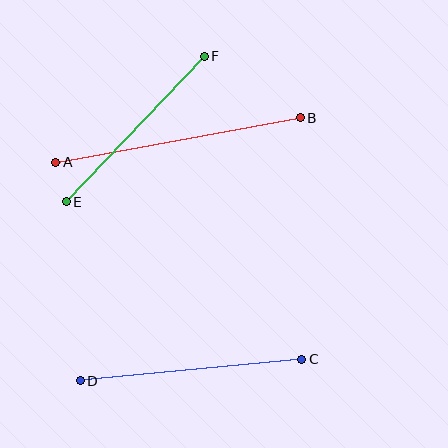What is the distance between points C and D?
The distance is approximately 222 pixels.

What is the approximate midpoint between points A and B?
The midpoint is at approximately (178, 140) pixels.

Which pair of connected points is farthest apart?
Points A and B are farthest apart.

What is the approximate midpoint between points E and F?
The midpoint is at approximately (135, 129) pixels.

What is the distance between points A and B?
The distance is approximately 249 pixels.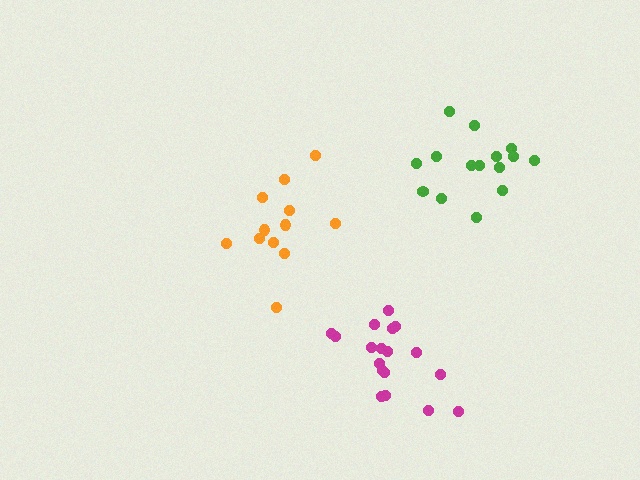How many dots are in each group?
Group 1: 18 dots, Group 2: 12 dots, Group 3: 15 dots (45 total).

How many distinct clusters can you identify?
There are 3 distinct clusters.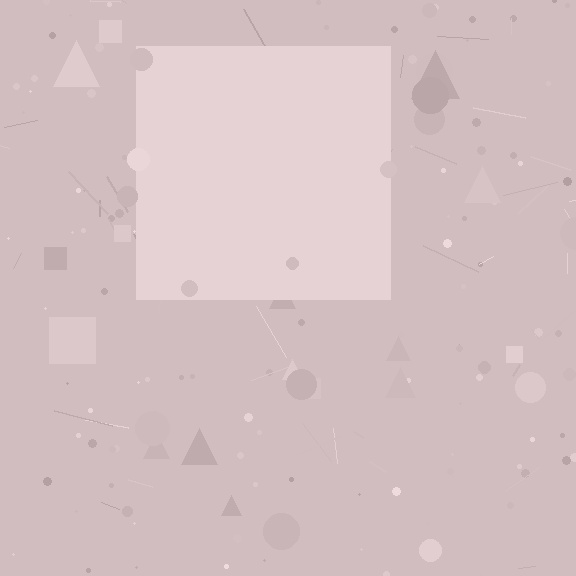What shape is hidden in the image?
A square is hidden in the image.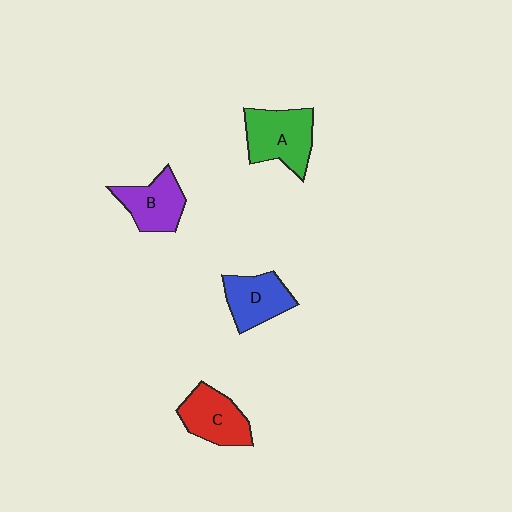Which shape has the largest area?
Shape A (green).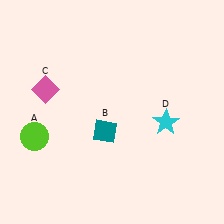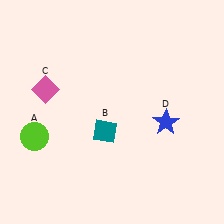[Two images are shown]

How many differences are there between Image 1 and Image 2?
There is 1 difference between the two images.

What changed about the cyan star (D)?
In Image 1, D is cyan. In Image 2, it changed to blue.